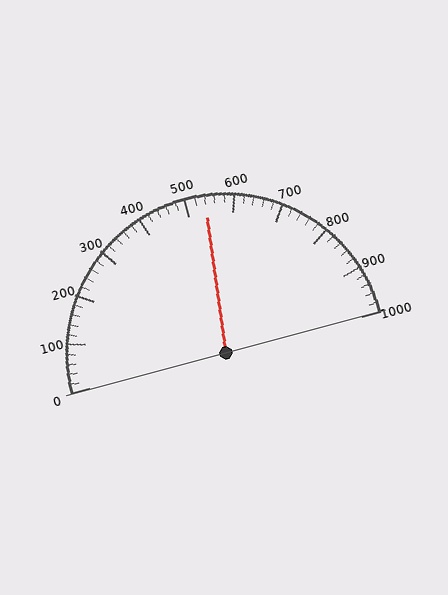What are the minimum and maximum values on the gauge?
The gauge ranges from 0 to 1000.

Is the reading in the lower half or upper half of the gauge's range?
The reading is in the upper half of the range (0 to 1000).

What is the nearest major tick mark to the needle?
The nearest major tick mark is 500.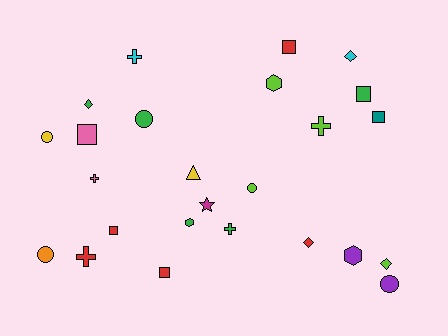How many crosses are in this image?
There are 5 crosses.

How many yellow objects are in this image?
There are 2 yellow objects.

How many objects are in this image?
There are 25 objects.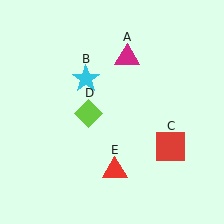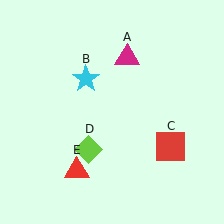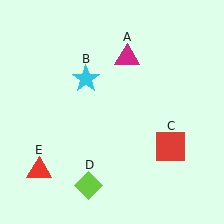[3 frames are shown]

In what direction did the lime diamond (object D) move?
The lime diamond (object D) moved down.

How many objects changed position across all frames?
2 objects changed position: lime diamond (object D), red triangle (object E).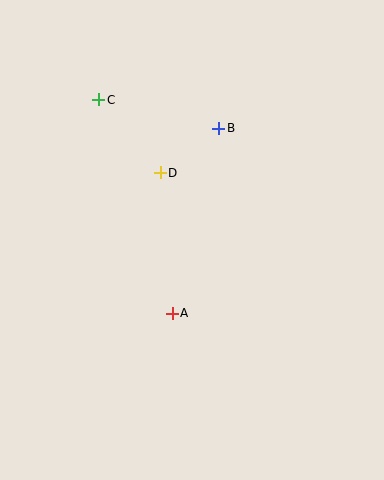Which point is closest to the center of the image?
Point D at (160, 173) is closest to the center.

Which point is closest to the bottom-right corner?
Point A is closest to the bottom-right corner.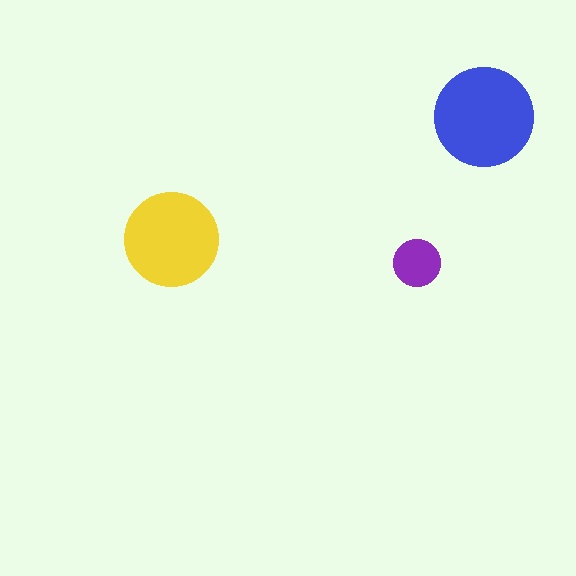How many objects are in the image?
There are 3 objects in the image.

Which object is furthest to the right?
The blue circle is rightmost.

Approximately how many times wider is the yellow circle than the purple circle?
About 2 times wider.